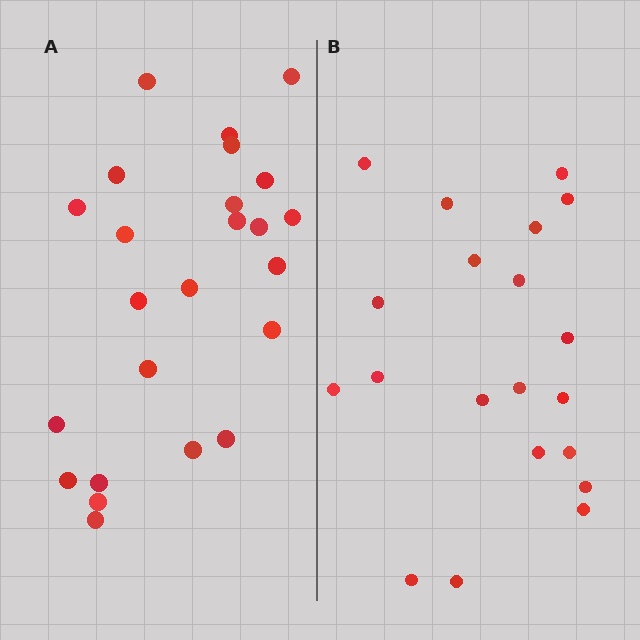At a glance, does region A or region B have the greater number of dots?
Region A (the left region) has more dots.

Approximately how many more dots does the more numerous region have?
Region A has about 4 more dots than region B.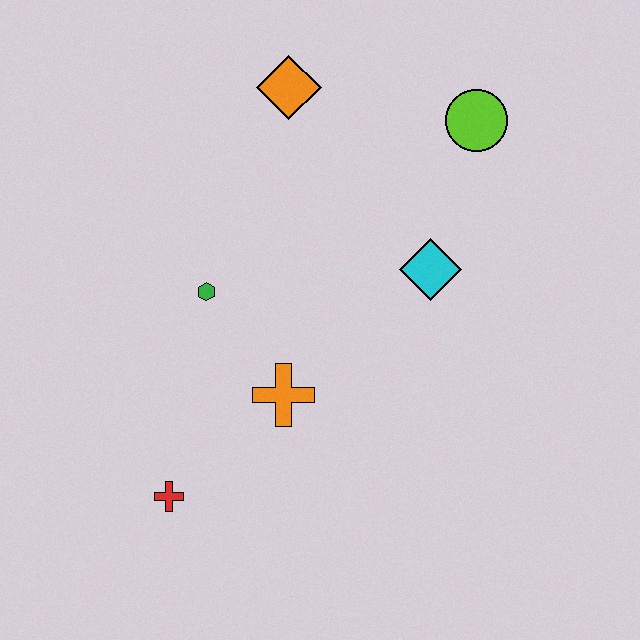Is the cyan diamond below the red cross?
No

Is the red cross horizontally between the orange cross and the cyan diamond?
No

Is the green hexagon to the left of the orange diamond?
Yes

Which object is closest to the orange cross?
The green hexagon is closest to the orange cross.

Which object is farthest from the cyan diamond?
The red cross is farthest from the cyan diamond.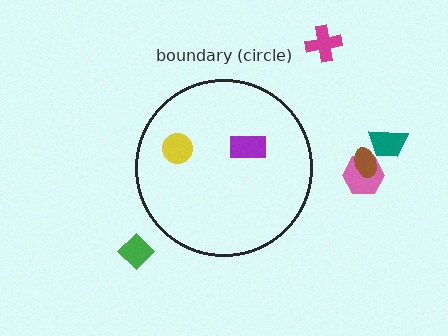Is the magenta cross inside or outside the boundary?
Outside.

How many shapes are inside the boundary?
2 inside, 5 outside.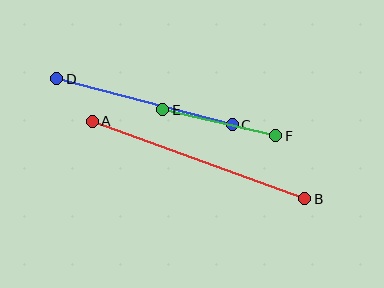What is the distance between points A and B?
The distance is approximately 226 pixels.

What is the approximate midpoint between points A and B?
The midpoint is at approximately (198, 160) pixels.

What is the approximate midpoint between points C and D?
The midpoint is at approximately (144, 102) pixels.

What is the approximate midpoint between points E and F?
The midpoint is at approximately (219, 123) pixels.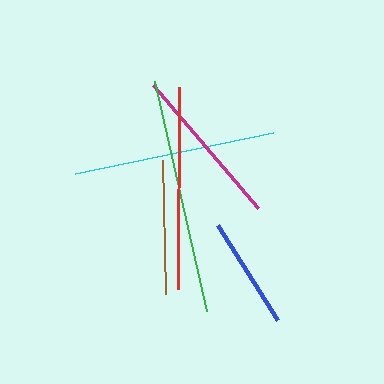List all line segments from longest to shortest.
From longest to shortest: green, red, cyan, magenta, brown, blue.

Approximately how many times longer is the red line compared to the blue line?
The red line is approximately 1.8 times the length of the blue line.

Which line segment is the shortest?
The blue line is the shortest at approximately 113 pixels.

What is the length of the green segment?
The green segment is approximately 236 pixels long.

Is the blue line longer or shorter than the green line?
The green line is longer than the blue line.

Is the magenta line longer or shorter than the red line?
The red line is longer than the magenta line.